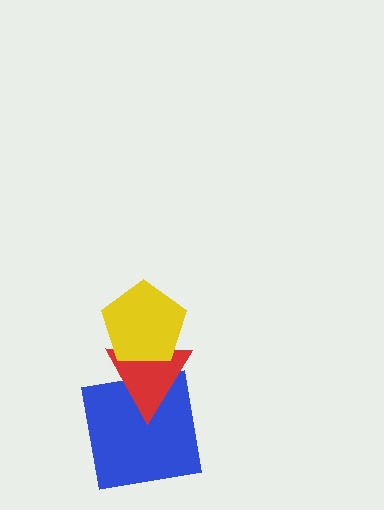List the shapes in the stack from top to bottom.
From top to bottom: the yellow pentagon, the red triangle, the blue square.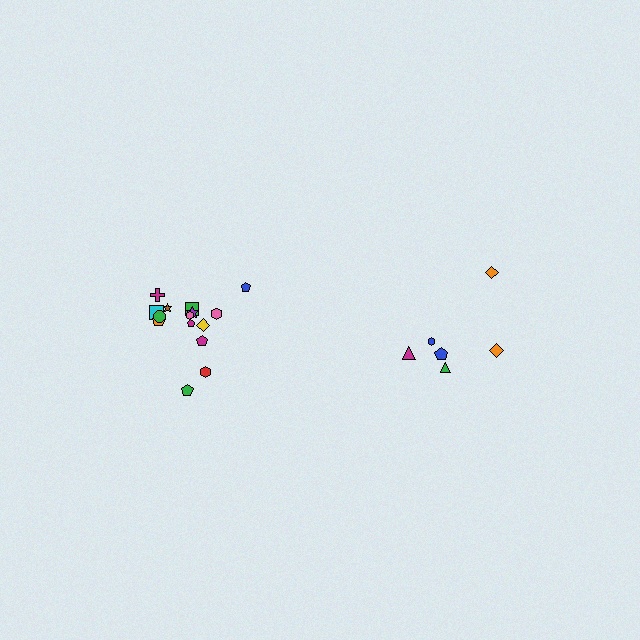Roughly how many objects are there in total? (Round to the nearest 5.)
Roughly 20 objects in total.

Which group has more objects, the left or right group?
The left group.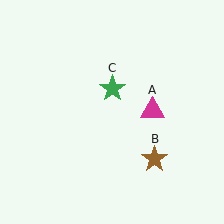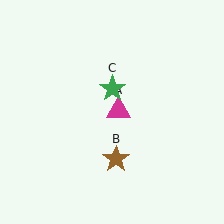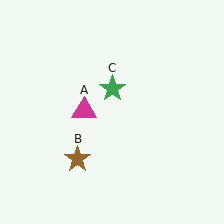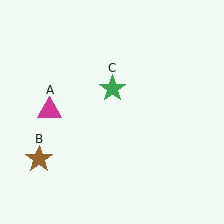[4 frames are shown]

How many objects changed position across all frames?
2 objects changed position: magenta triangle (object A), brown star (object B).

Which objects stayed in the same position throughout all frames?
Green star (object C) remained stationary.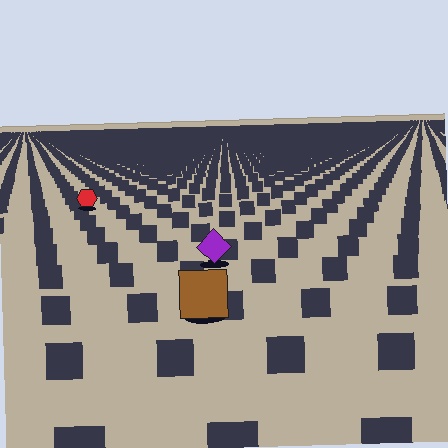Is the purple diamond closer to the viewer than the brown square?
No. The brown square is closer — you can tell from the texture gradient: the ground texture is coarser near it.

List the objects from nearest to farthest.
From nearest to farthest: the brown square, the purple diamond, the red hexagon.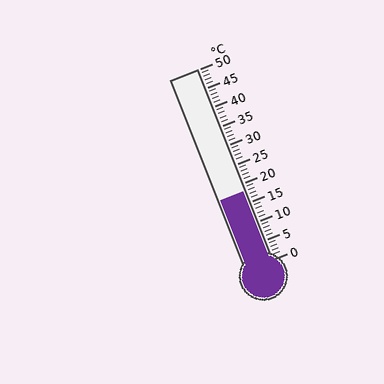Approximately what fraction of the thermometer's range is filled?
The thermometer is filled to approximately 35% of its range.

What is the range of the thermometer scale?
The thermometer scale ranges from 0°C to 50°C.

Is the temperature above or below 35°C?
The temperature is below 35°C.